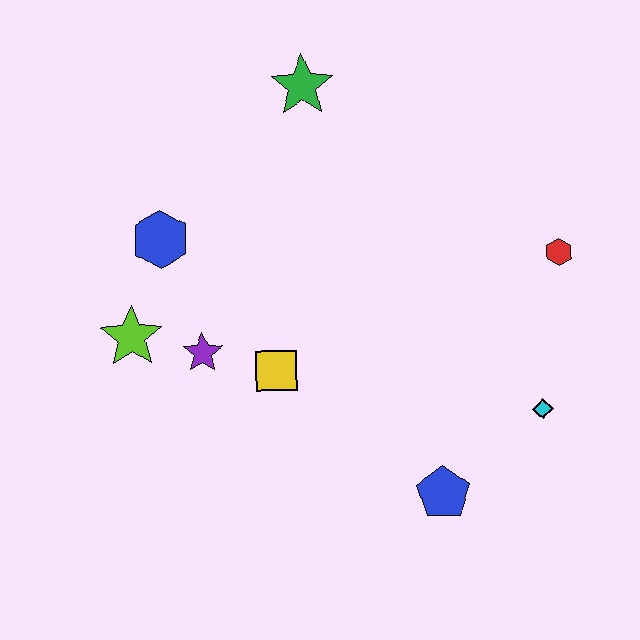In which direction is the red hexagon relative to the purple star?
The red hexagon is to the right of the purple star.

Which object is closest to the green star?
The blue hexagon is closest to the green star.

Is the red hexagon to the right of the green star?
Yes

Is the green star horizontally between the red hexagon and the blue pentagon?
No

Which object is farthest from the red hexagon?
The lime star is farthest from the red hexagon.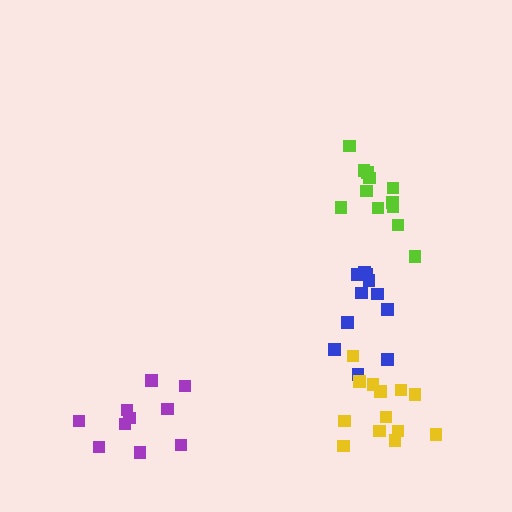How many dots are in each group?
Group 1: 10 dots, Group 2: 11 dots, Group 3: 12 dots, Group 4: 13 dots (46 total).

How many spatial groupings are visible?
There are 4 spatial groupings.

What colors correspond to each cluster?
The clusters are colored: purple, blue, lime, yellow.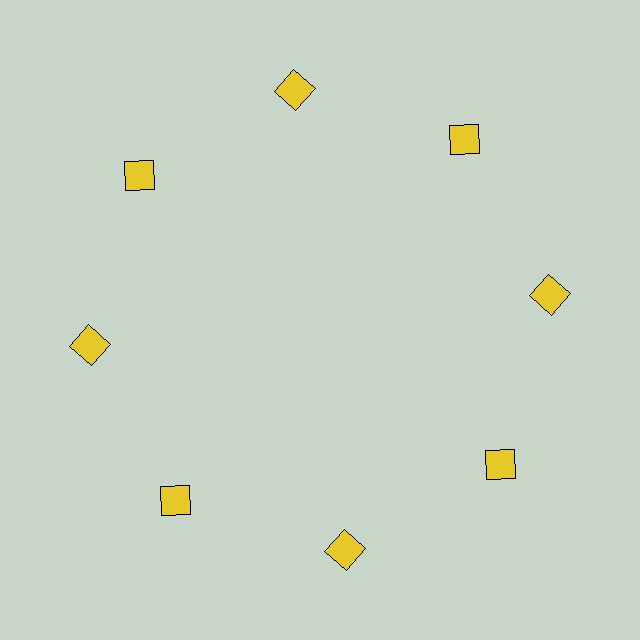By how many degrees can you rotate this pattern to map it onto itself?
The pattern maps onto itself every 45 degrees of rotation.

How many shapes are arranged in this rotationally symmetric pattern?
There are 8 shapes, arranged in 8 groups of 1.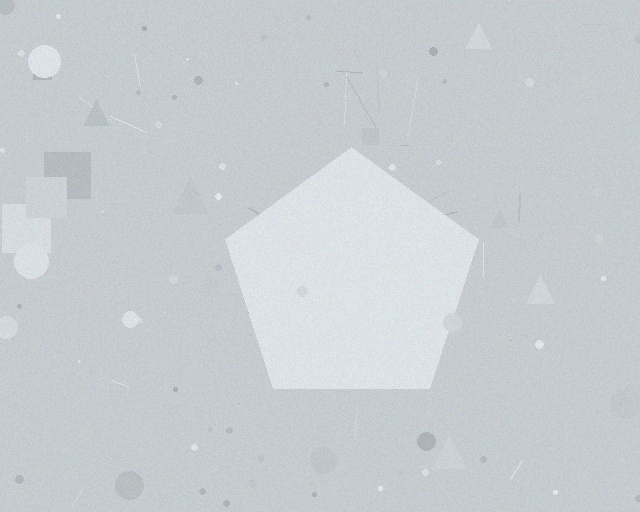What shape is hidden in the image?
A pentagon is hidden in the image.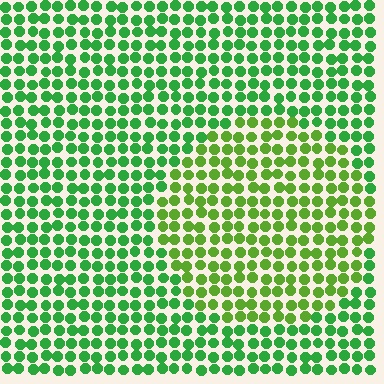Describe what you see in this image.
The image is filled with small green elements in a uniform arrangement. A circle-shaped region is visible where the elements are tinted to a slightly different hue, forming a subtle color boundary.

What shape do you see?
I see a circle.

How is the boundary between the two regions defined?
The boundary is defined purely by a slight shift in hue (about 30 degrees). Spacing, size, and orientation are identical on both sides.